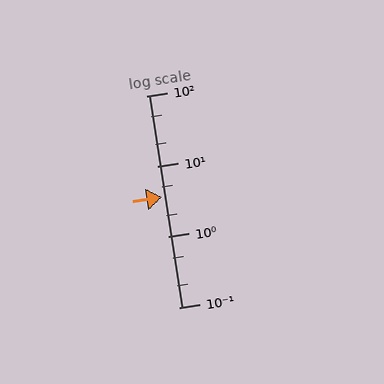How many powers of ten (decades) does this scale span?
The scale spans 3 decades, from 0.1 to 100.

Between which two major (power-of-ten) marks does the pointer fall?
The pointer is between 1 and 10.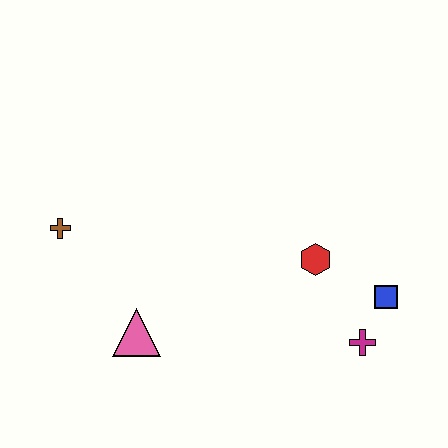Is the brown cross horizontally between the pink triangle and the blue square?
No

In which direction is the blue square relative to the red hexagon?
The blue square is to the right of the red hexagon.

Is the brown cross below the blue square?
No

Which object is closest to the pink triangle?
The brown cross is closest to the pink triangle.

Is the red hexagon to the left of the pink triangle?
No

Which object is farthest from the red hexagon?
The brown cross is farthest from the red hexagon.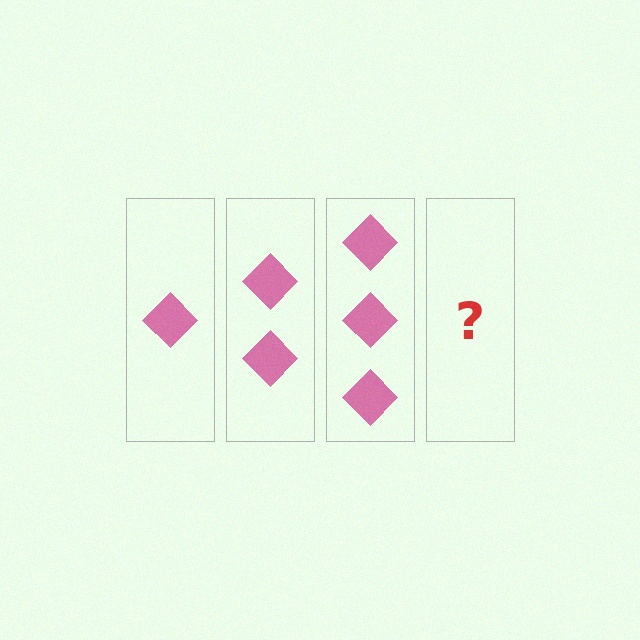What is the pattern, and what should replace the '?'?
The pattern is that each step adds one more diamond. The '?' should be 4 diamonds.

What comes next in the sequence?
The next element should be 4 diamonds.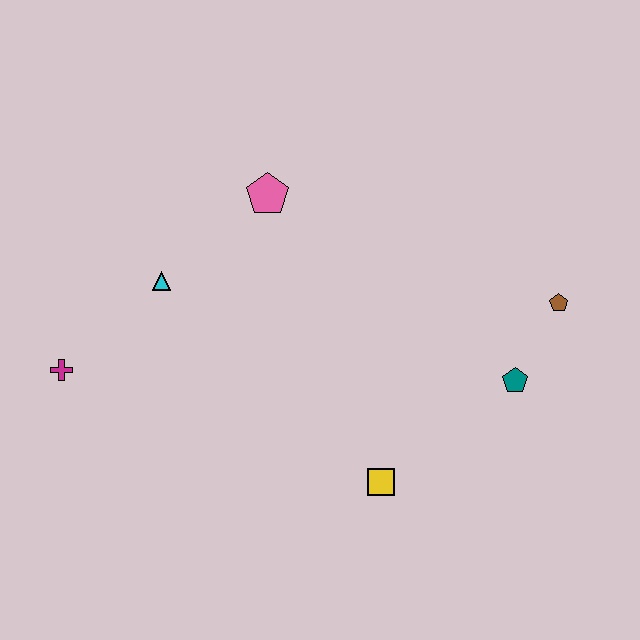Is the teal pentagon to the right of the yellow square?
Yes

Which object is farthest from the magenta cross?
The brown pentagon is farthest from the magenta cross.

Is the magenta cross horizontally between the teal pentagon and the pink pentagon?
No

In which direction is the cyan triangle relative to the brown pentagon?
The cyan triangle is to the left of the brown pentagon.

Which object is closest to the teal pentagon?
The brown pentagon is closest to the teal pentagon.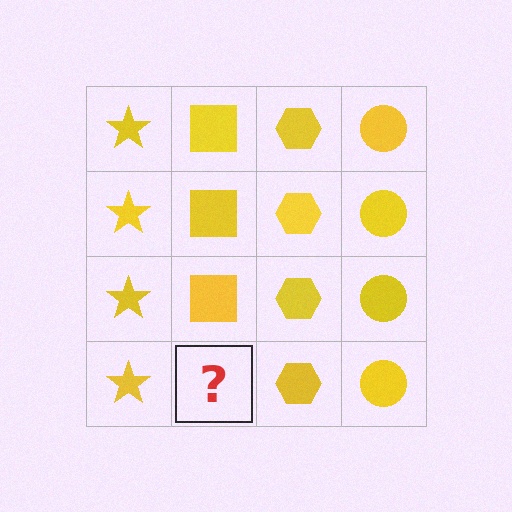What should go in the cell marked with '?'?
The missing cell should contain a yellow square.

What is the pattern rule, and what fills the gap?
The rule is that each column has a consistent shape. The gap should be filled with a yellow square.